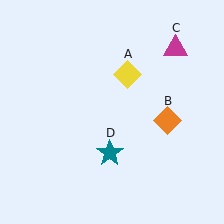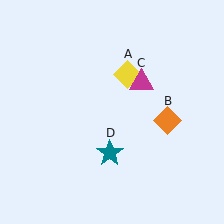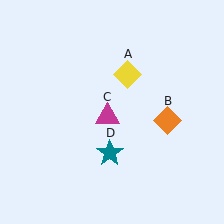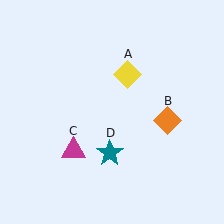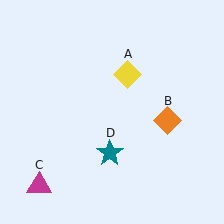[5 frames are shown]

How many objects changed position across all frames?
1 object changed position: magenta triangle (object C).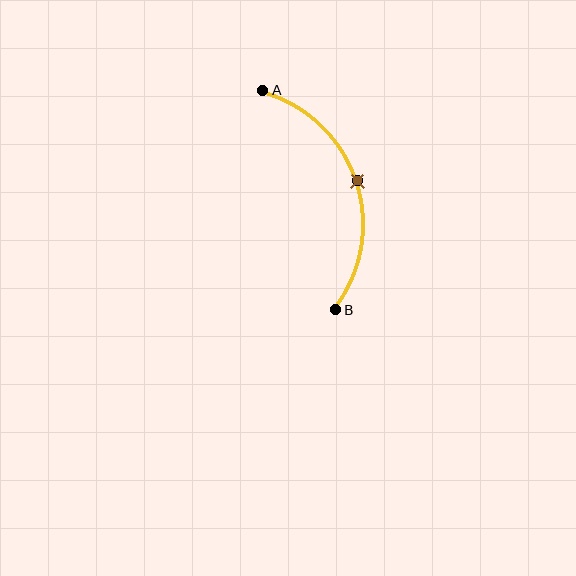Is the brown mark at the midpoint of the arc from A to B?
Yes. The brown mark lies on the arc at equal arc-length from both A and B — it is the arc midpoint.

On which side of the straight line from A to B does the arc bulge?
The arc bulges to the right of the straight line connecting A and B.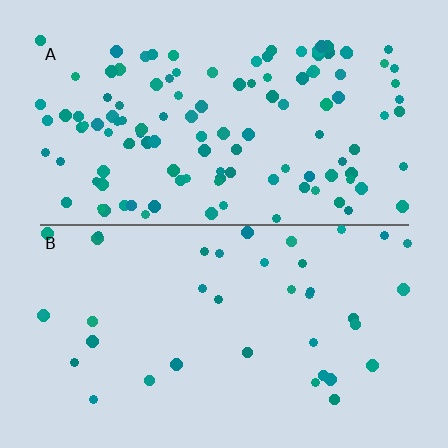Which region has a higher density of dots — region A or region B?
A (the top).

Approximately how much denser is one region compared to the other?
Approximately 3.0× — region A over region B.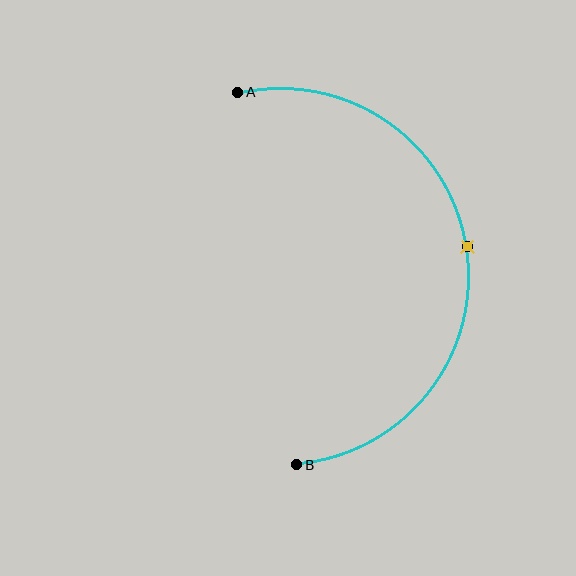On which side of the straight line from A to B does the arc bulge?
The arc bulges to the right of the straight line connecting A and B.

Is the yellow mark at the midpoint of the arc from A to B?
Yes. The yellow mark lies on the arc at equal arc-length from both A and B — it is the arc midpoint.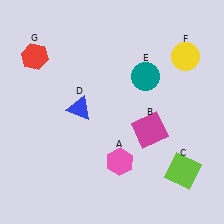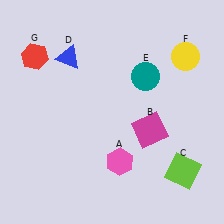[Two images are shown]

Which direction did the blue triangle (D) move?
The blue triangle (D) moved up.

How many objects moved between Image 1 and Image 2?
1 object moved between the two images.